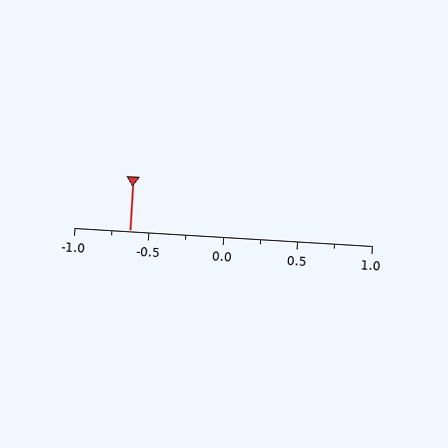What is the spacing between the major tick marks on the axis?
The major ticks are spaced 0.5 apart.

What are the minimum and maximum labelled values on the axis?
The axis runs from -1.0 to 1.0.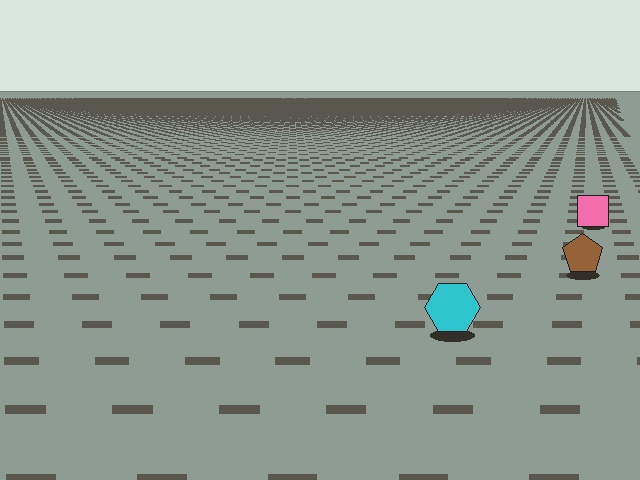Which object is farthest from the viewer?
The pink square is farthest from the viewer. It appears smaller and the ground texture around it is denser.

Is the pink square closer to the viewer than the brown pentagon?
No. The brown pentagon is closer — you can tell from the texture gradient: the ground texture is coarser near it.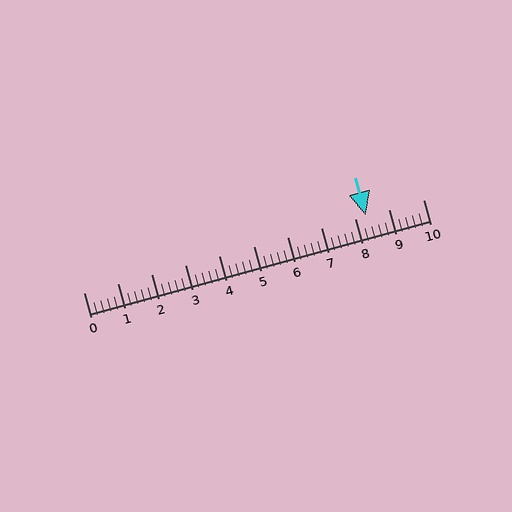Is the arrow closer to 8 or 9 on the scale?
The arrow is closer to 8.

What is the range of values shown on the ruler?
The ruler shows values from 0 to 10.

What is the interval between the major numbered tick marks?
The major tick marks are spaced 1 units apart.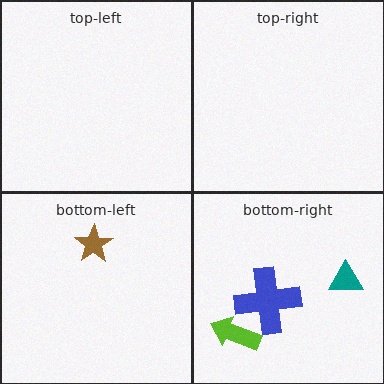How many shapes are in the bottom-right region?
3.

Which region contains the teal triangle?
The bottom-right region.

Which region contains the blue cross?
The bottom-right region.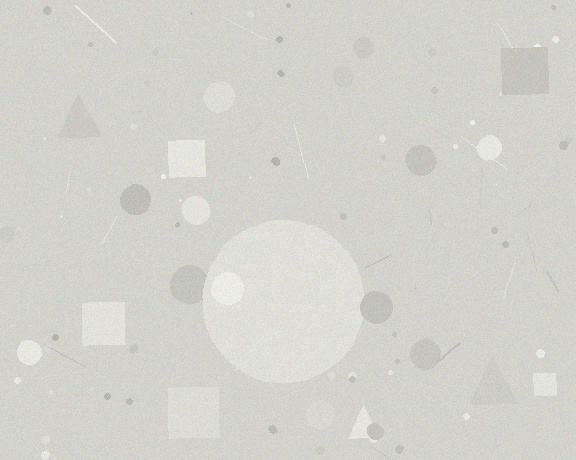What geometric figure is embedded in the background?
A circle is embedded in the background.